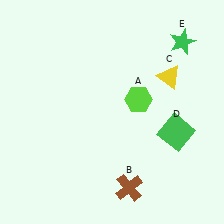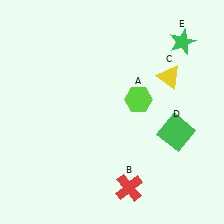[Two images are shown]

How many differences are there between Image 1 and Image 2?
There is 1 difference between the two images.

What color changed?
The cross (B) changed from brown in Image 1 to red in Image 2.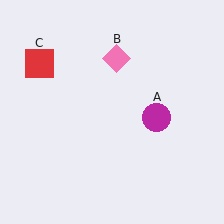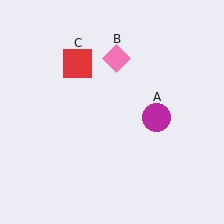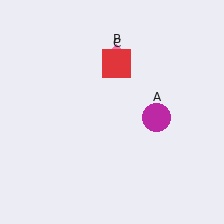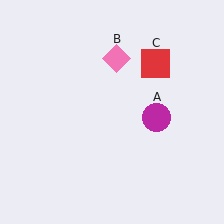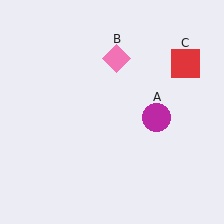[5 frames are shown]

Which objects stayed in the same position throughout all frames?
Magenta circle (object A) and pink diamond (object B) remained stationary.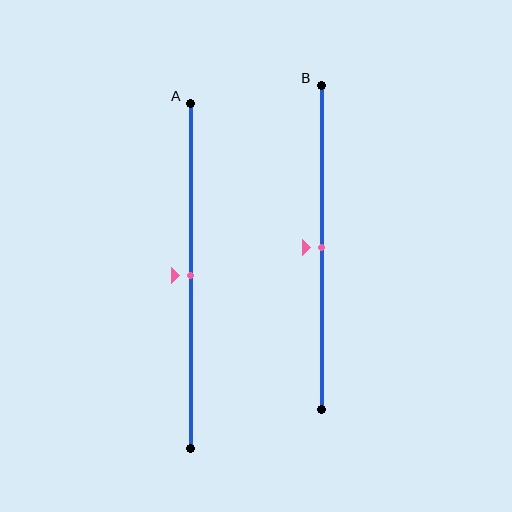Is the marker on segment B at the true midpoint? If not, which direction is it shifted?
Yes, the marker on segment B is at the true midpoint.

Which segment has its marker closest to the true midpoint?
Segment A has its marker closest to the true midpoint.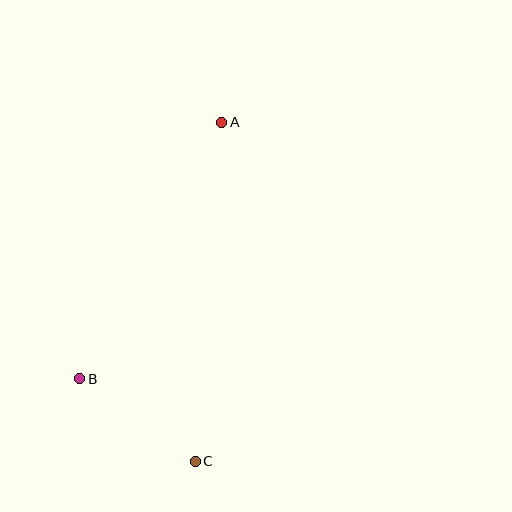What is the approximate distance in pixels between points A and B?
The distance between A and B is approximately 293 pixels.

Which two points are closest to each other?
Points B and C are closest to each other.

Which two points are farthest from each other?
Points A and C are farthest from each other.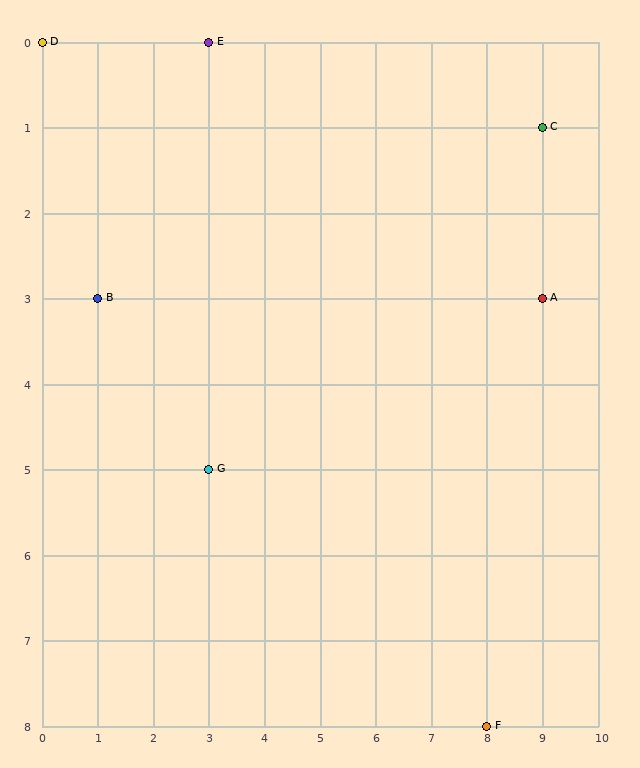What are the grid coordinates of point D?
Point D is at grid coordinates (0, 0).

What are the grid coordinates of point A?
Point A is at grid coordinates (9, 3).